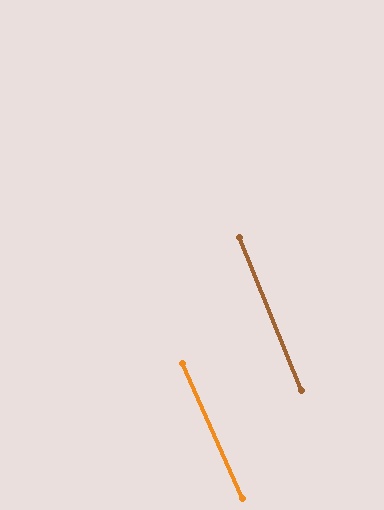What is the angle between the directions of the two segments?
Approximately 2 degrees.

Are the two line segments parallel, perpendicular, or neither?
Parallel — their directions differ by only 1.6°.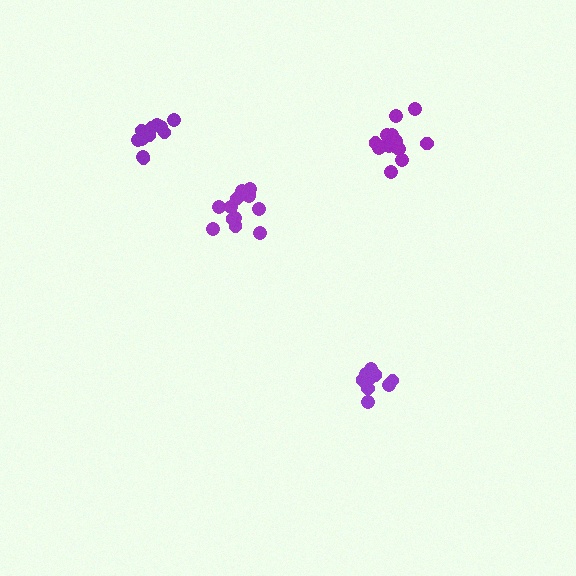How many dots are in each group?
Group 1: 13 dots, Group 2: 12 dots, Group 3: 12 dots, Group 4: 14 dots (51 total).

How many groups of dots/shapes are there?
There are 4 groups.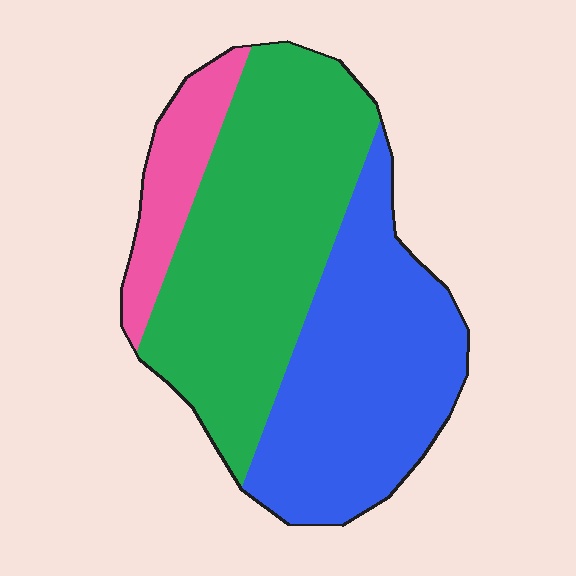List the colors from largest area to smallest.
From largest to smallest: green, blue, pink.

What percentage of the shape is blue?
Blue takes up about two fifths (2/5) of the shape.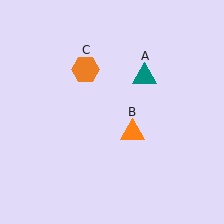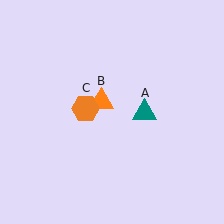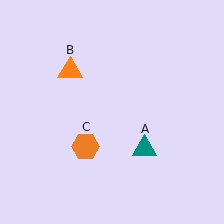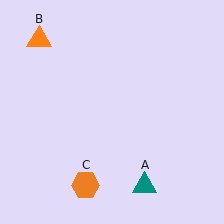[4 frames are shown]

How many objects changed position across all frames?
3 objects changed position: teal triangle (object A), orange triangle (object B), orange hexagon (object C).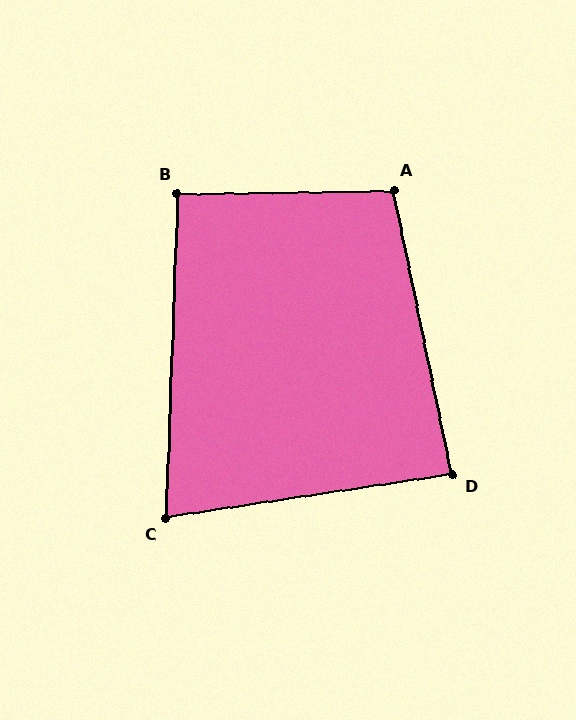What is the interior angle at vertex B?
Approximately 93 degrees (approximately right).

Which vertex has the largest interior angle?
A, at approximately 101 degrees.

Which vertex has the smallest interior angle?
C, at approximately 79 degrees.